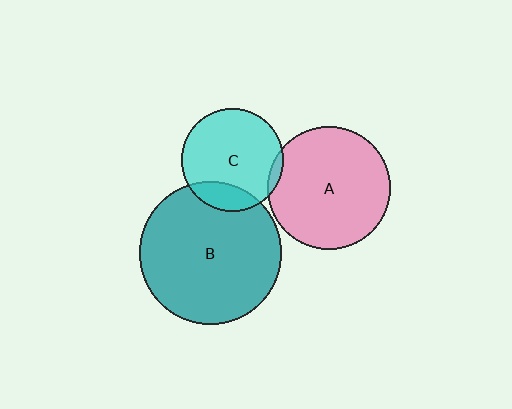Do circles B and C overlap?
Yes.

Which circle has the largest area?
Circle B (teal).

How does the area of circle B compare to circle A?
Approximately 1.3 times.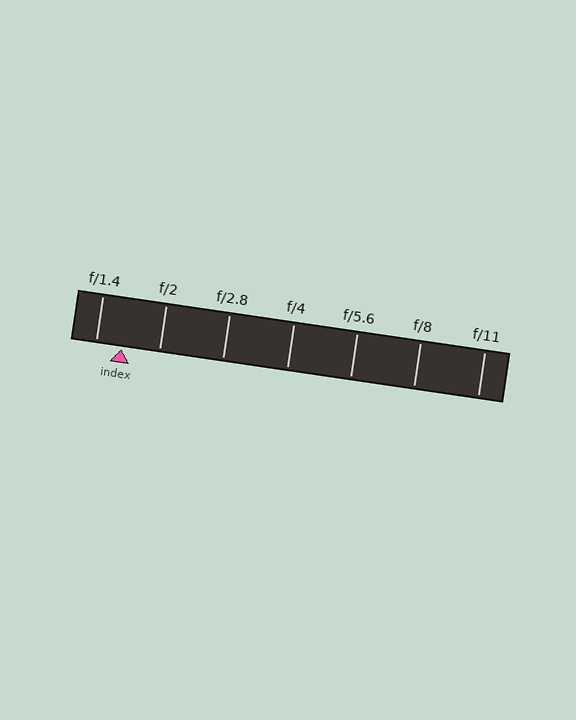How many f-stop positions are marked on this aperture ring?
There are 7 f-stop positions marked.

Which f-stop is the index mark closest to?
The index mark is closest to f/1.4.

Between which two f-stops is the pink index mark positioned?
The index mark is between f/1.4 and f/2.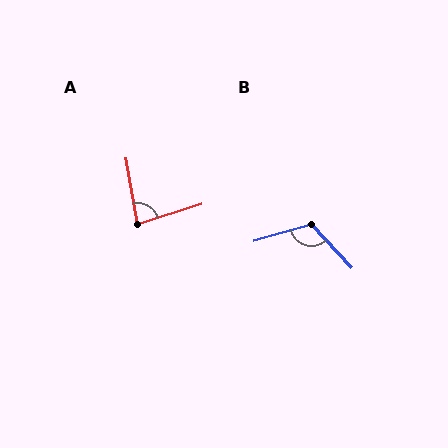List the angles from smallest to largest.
A (82°), B (117°).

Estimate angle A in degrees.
Approximately 82 degrees.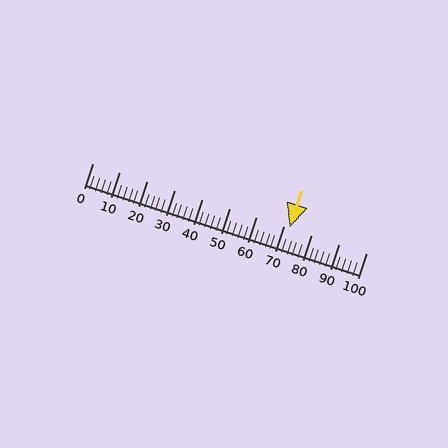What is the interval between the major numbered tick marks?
The major tick marks are spaced 10 units apart.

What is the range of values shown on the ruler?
The ruler shows values from 0 to 100.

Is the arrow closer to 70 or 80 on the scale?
The arrow is closer to 70.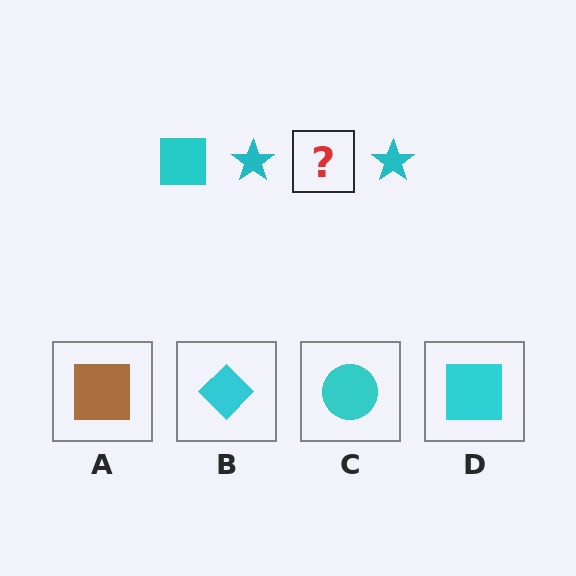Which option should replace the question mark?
Option D.